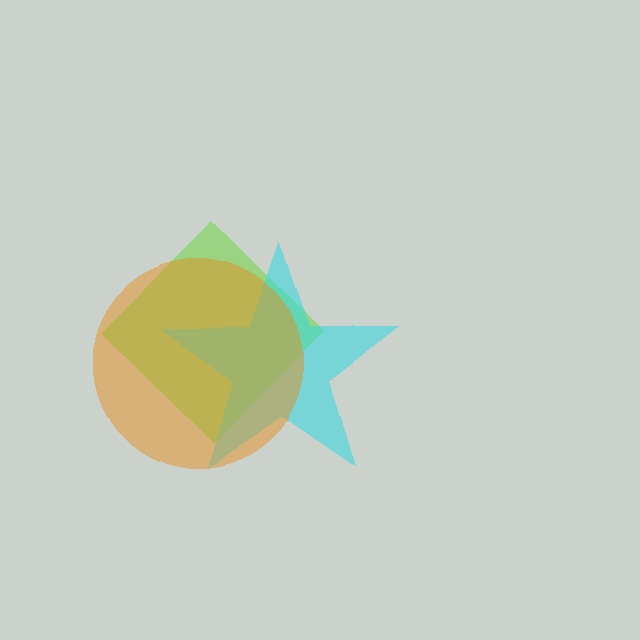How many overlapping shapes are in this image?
There are 3 overlapping shapes in the image.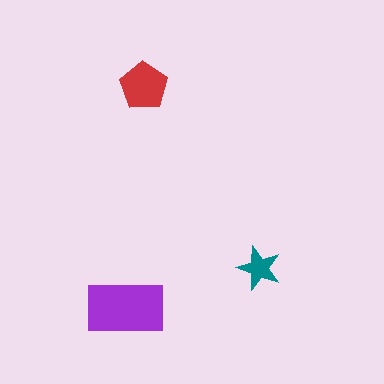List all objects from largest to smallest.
The purple rectangle, the red pentagon, the teal star.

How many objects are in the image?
There are 3 objects in the image.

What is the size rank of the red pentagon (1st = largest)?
2nd.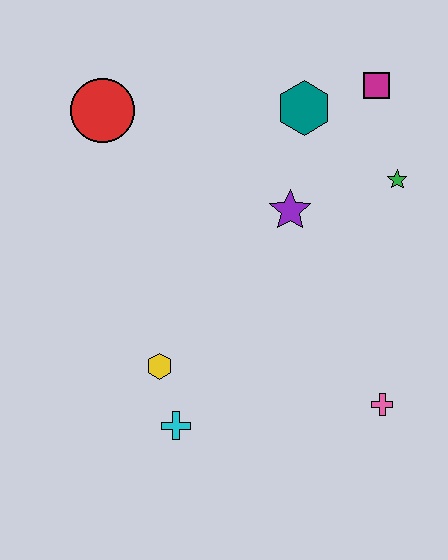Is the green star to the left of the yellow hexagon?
No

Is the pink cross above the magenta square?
No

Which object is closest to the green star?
The magenta square is closest to the green star.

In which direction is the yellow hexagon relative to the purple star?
The yellow hexagon is below the purple star.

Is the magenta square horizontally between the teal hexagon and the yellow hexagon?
No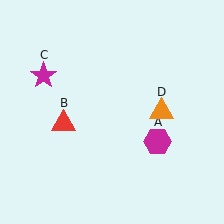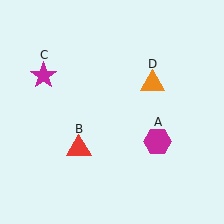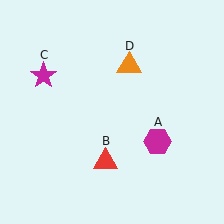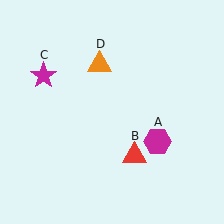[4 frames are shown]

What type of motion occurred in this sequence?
The red triangle (object B), orange triangle (object D) rotated counterclockwise around the center of the scene.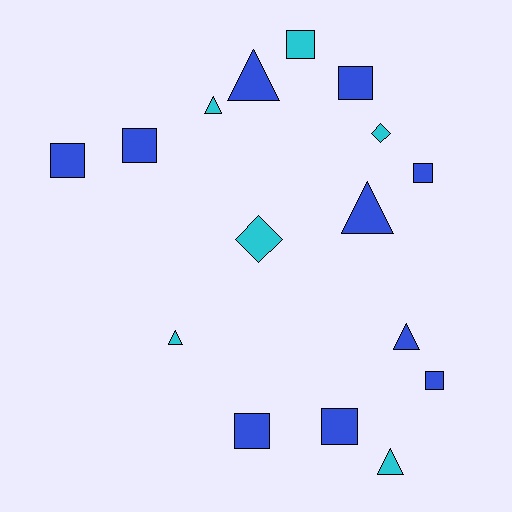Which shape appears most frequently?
Square, with 8 objects.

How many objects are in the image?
There are 16 objects.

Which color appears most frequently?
Blue, with 10 objects.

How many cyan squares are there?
There is 1 cyan square.